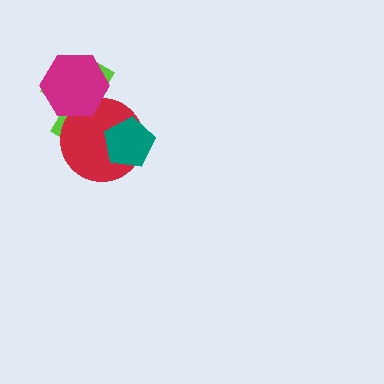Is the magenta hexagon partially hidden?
No, no other shape covers it.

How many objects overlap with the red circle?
3 objects overlap with the red circle.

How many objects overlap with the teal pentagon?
1 object overlaps with the teal pentagon.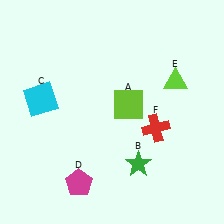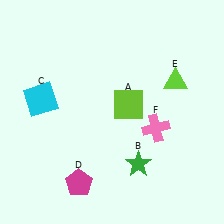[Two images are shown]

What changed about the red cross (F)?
In Image 1, F is red. In Image 2, it changed to pink.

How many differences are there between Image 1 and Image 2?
There is 1 difference between the two images.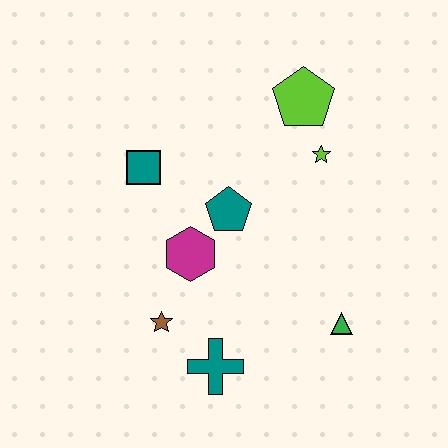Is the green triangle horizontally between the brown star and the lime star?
No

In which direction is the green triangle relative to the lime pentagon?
The green triangle is below the lime pentagon.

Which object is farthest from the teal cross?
The lime pentagon is farthest from the teal cross.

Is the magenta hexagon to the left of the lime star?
Yes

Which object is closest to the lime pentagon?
The lime star is closest to the lime pentagon.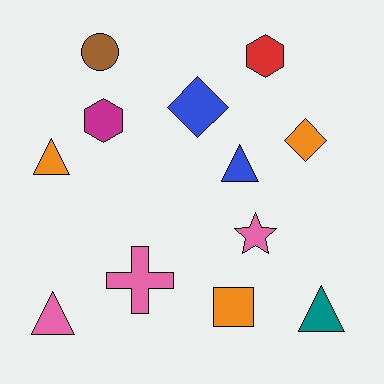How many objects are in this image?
There are 12 objects.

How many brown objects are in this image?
There is 1 brown object.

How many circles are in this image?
There is 1 circle.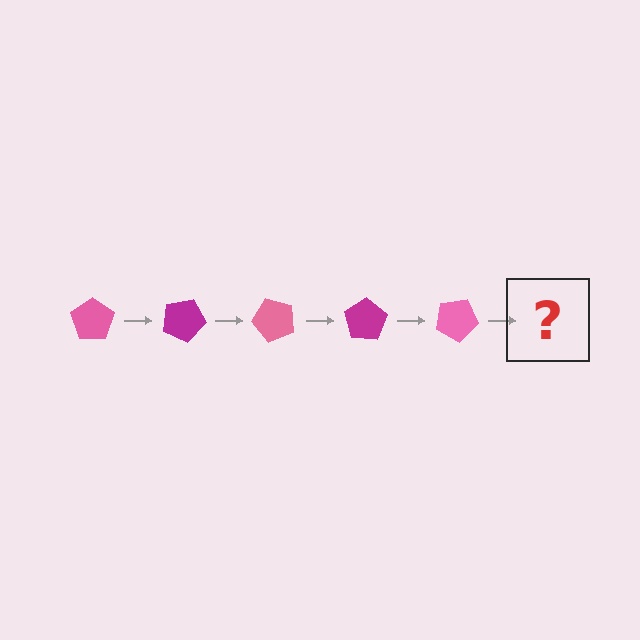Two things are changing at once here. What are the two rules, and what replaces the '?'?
The two rules are that it rotates 25 degrees each step and the color cycles through pink and magenta. The '?' should be a magenta pentagon, rotated 125 degrees from the start.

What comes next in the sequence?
The next element should be a magenta pentagon, rotated 125 degrees from the start.